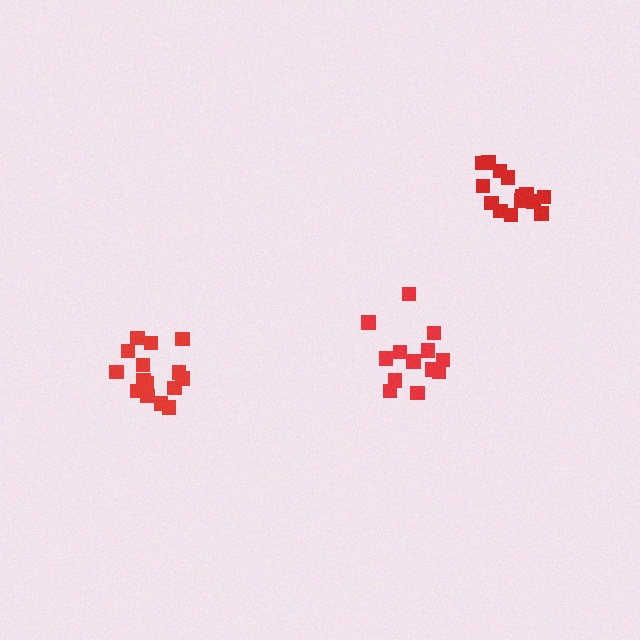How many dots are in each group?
Group 1: 13 dots, Group 2: 15 dots, Group 3: 14 dots (42 total).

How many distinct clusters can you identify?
There are 3 distinct clusters.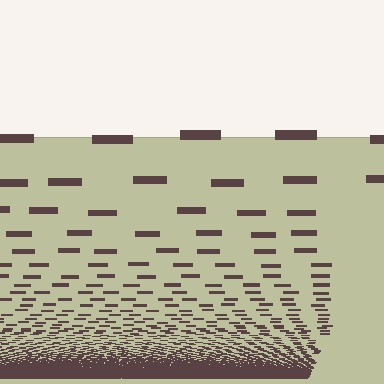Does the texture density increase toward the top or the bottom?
Density increases toward the bottom.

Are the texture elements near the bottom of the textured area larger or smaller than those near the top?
Smaller. The gradient is inverted — elements near the bottom are smaller and denser.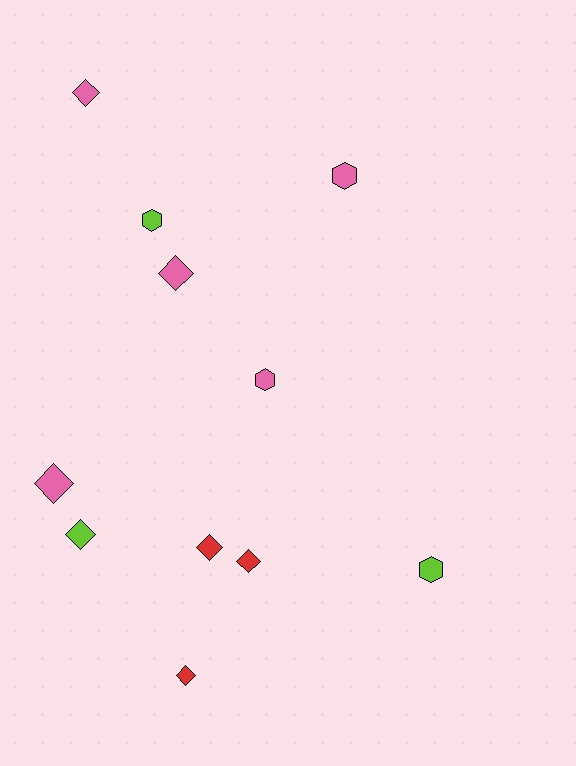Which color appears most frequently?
Pink, with 5 objects.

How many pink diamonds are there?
There are 3 pink diamonds.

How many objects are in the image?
There are 11 objects.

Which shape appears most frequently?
Diamond, with 7 objects.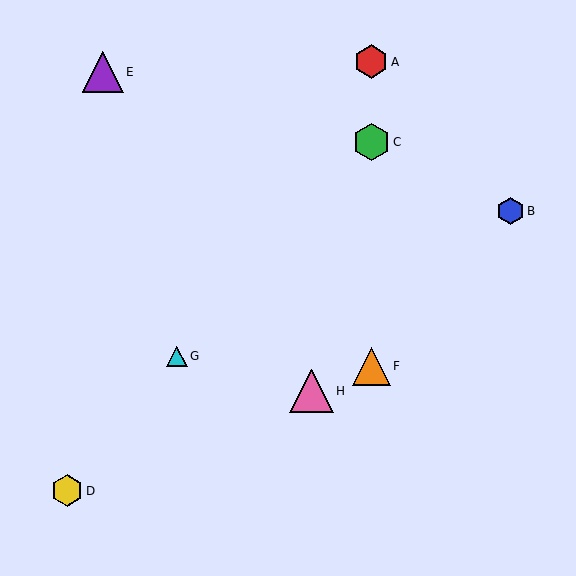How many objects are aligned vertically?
3 objects (A, C, F) are aligned vertically.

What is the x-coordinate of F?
Object F is at x≈371.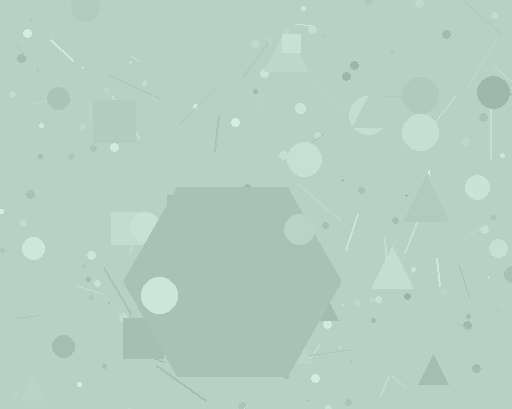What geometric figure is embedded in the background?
A hexagon is embedded in the background.